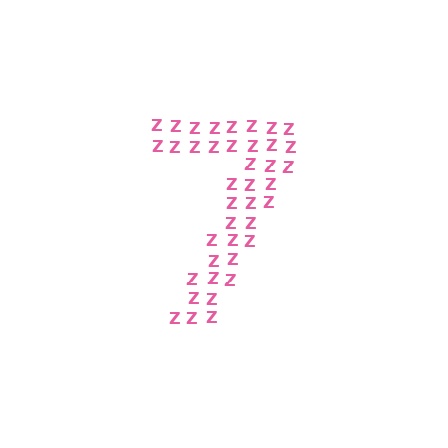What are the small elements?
The small elements are letter Z's.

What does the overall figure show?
The overall figure shows the digit 7.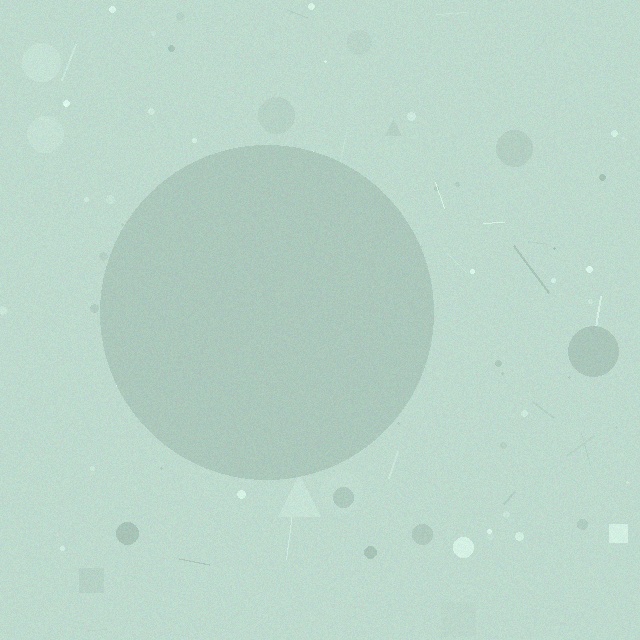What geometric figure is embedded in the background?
A circle is embedded in the background.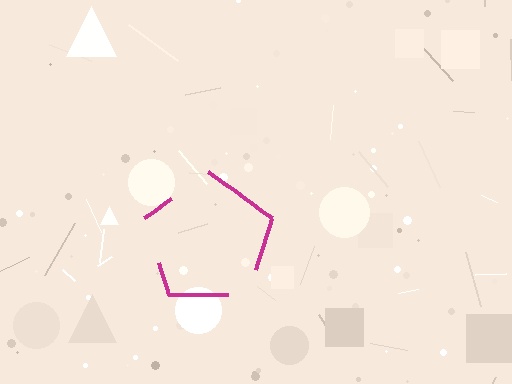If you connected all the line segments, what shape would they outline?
They would outline a pentagon.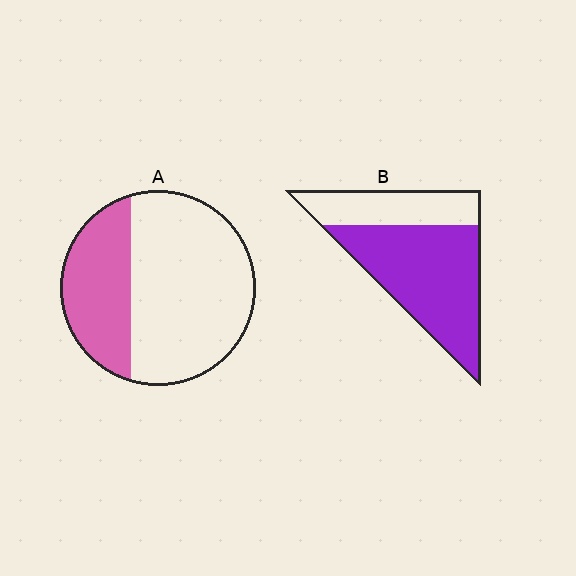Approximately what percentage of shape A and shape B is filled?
A is approximately 35% and B is approximately 70%.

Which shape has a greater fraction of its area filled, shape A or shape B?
Shape B.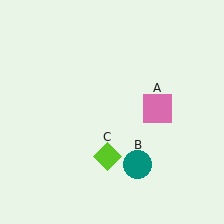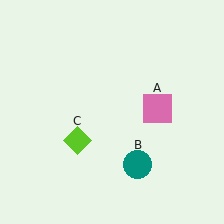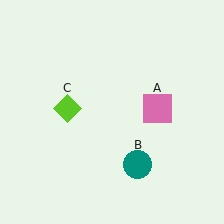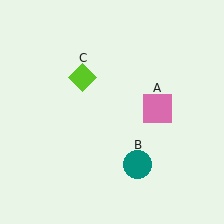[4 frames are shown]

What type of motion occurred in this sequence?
The lime diamond (object C) rotated clockwise around the center of the scene.